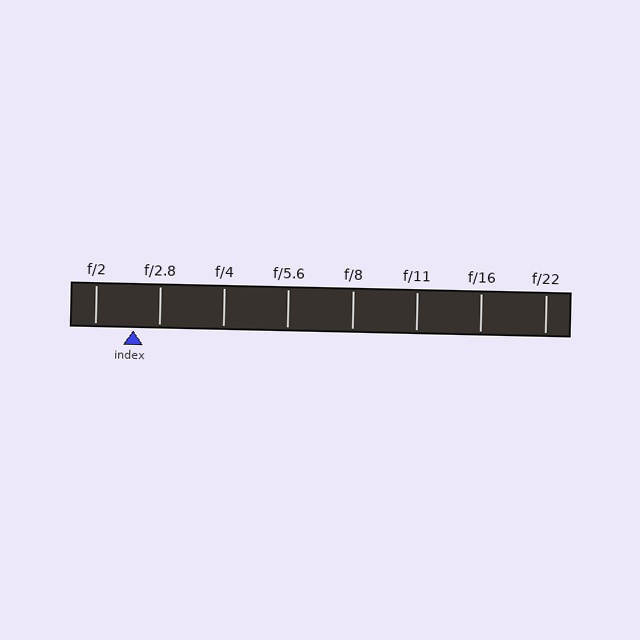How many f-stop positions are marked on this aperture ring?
There are 8 f-stop positions marked.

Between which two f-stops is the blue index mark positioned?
The index mark is between f/2 and f/2.8.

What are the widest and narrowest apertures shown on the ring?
The widest aperture shown is f/2 and the narrowest is f/22.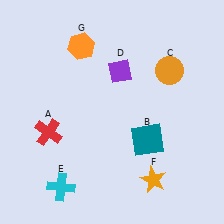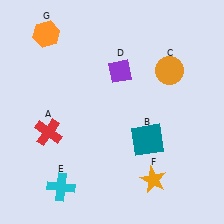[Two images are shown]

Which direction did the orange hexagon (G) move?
The orange hexagon (G) moved left.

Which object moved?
The orange hexagon (G) moved left.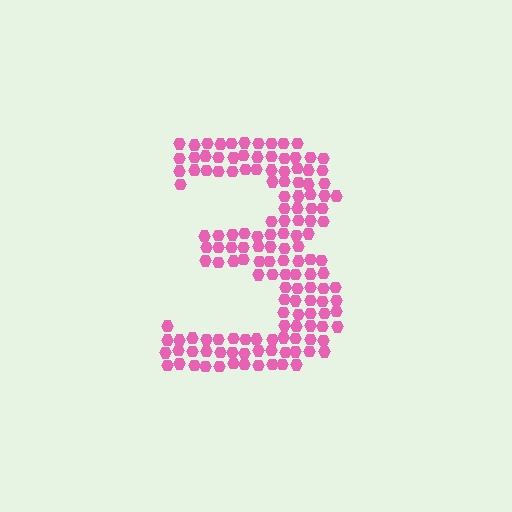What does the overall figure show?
The overall figure shows the digit 3.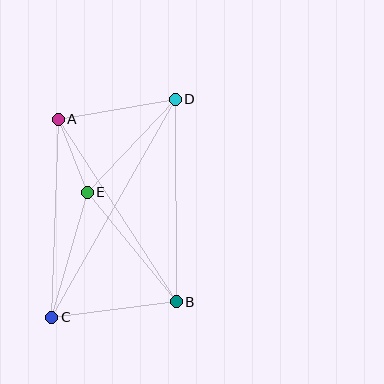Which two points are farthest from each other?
Points C and D are farthest from each other.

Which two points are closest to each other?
Points A and E are closest to each other.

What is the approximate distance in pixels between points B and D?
The distance between B and D is approximately 203 pixels.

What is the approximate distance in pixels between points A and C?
The distance between A and C is approximately 198 pixels.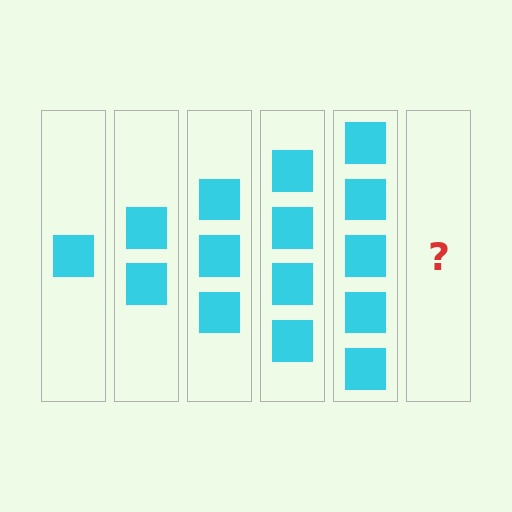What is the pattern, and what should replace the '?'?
The pattern is that each step adds one more square. The '?' should be 6 squares.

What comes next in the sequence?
The next element should be 6 squares.